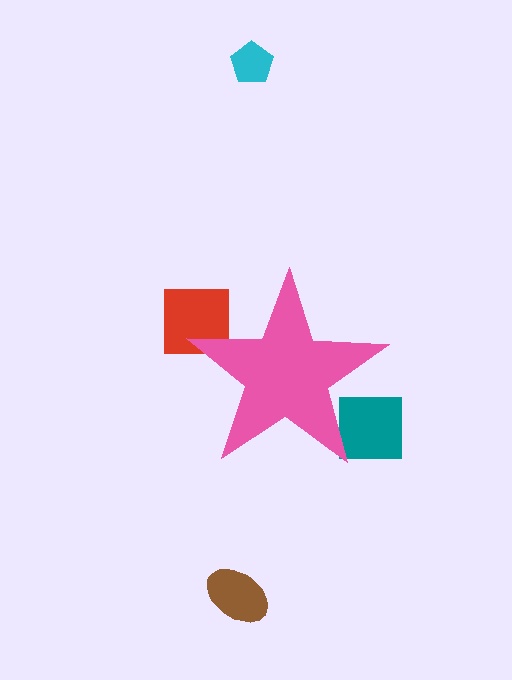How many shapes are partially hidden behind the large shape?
2 shapes are partially hidden.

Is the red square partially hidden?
Yes, the red square is partially hidden behind the pink star.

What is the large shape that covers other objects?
A pink star.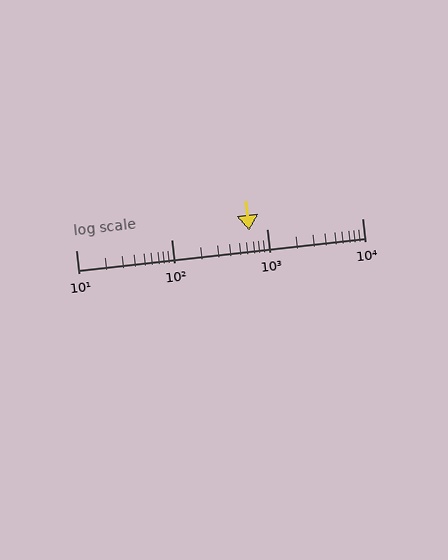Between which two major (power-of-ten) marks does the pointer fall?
The pointer is between 100 and 1000.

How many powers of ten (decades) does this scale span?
The scale spans 3 decades, from 10 to 10000.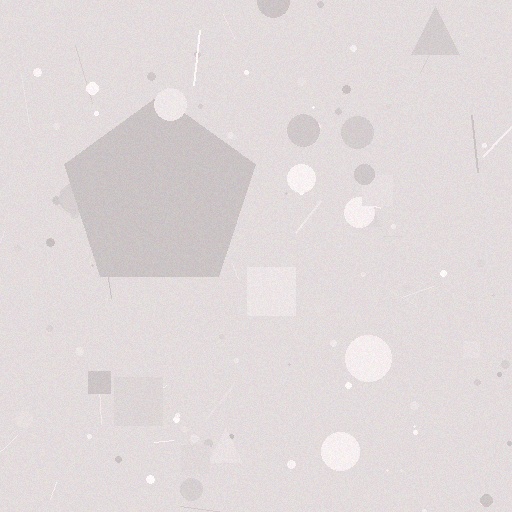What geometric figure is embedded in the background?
A pentagon is embedded in the background.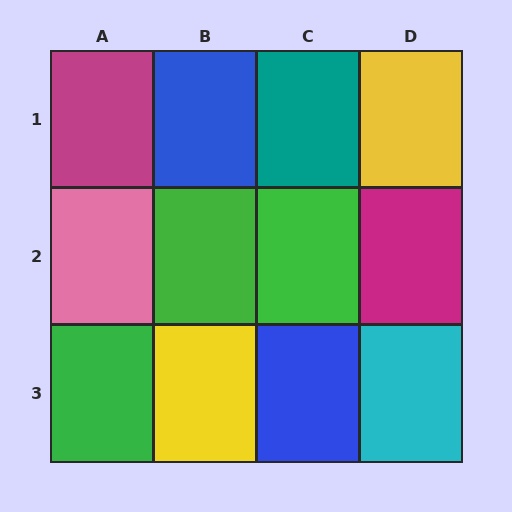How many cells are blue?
2 cells are blue.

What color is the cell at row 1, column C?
Teal.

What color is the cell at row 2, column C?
Green.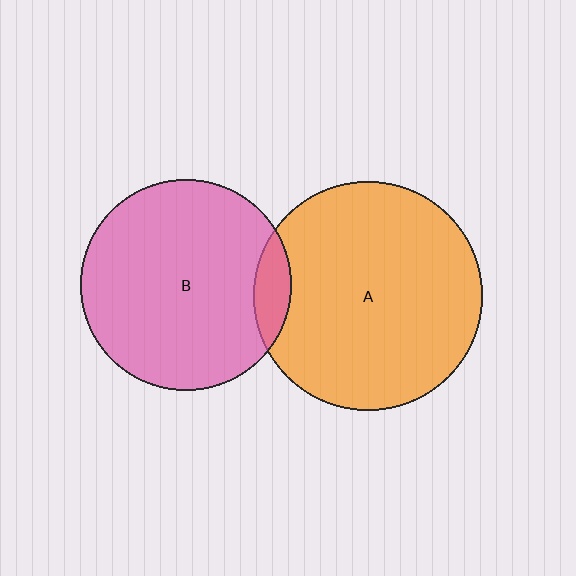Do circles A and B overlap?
Yes.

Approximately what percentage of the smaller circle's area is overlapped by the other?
Approximately 10%.